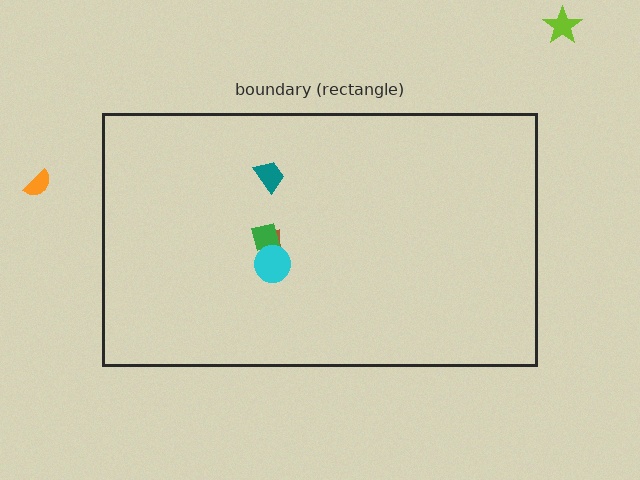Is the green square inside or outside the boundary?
Inside.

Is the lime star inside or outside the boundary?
Outside.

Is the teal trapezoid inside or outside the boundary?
Inside.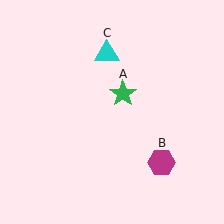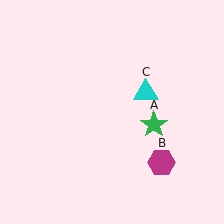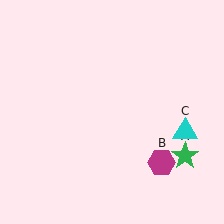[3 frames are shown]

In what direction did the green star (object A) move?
The green star (object A) moved down and to the right.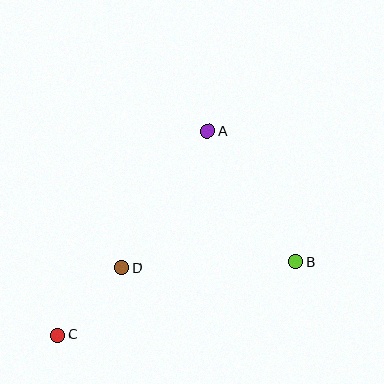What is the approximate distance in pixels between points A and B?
The distance between A and B is approximately 157 pixels.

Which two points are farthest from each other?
Points A and C are farthest from each other.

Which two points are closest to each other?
Points C and D are closest to each other.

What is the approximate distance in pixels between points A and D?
The distance between A and D is approximately 161 pixels.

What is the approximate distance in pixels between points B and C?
The distance between B and C is approximately 249 pixels.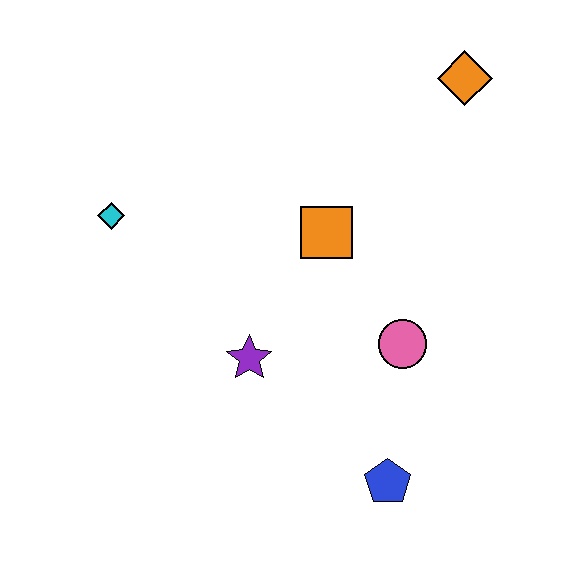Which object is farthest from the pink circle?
The cyan diamond is farthest from the pink circle.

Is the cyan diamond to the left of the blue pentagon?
Yes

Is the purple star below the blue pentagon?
No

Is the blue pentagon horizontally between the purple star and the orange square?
No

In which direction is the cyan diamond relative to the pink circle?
The cyan diamond is to the left of the pink circle.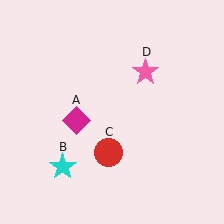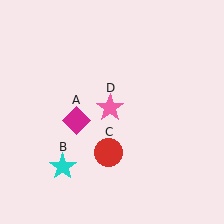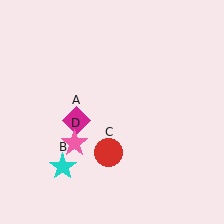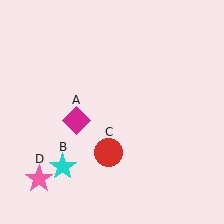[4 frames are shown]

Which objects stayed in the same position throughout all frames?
Magenta diamond (object A) and cyan star (object B) and red circle (object C) remained stationary.